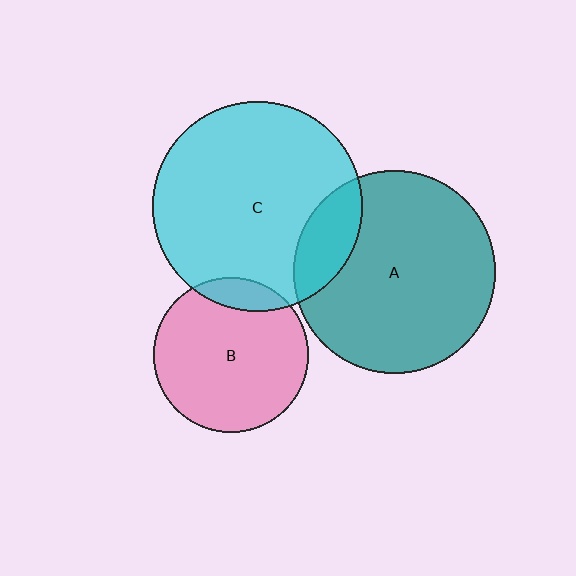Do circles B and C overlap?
Yes.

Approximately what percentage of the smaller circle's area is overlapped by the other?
Approximately 10%.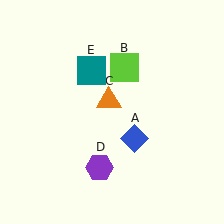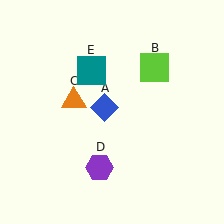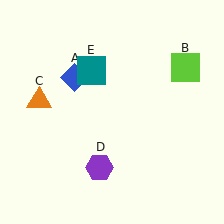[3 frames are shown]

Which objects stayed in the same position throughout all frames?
Purple hexagon (object D) and teal square (object E) remained stationary.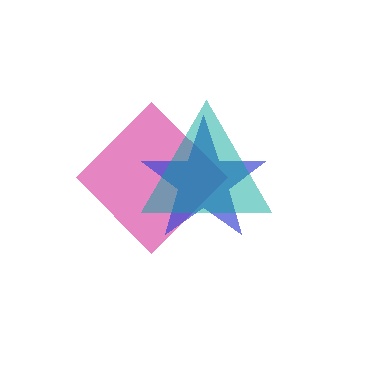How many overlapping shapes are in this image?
There are 3 overlapping shapes in the image.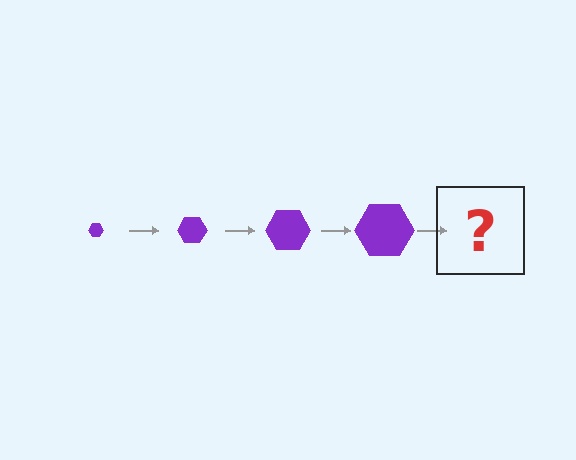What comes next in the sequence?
The next element should be a purple hexagon, larger than the previous one.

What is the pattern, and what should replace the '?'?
The pattern is that the hexagon gets progressively larger each step. The '?' should be a purple hexagon, larger than the previous one.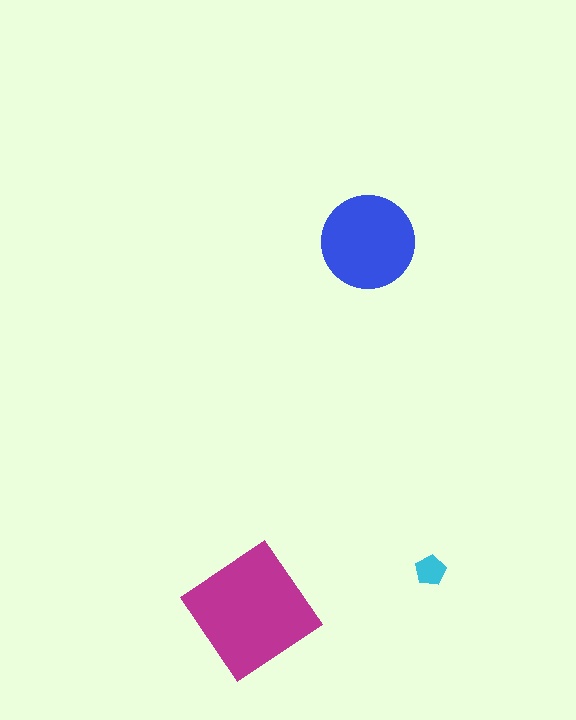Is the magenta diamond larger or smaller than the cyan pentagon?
Larger.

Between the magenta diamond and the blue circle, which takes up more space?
The magenta diamond.